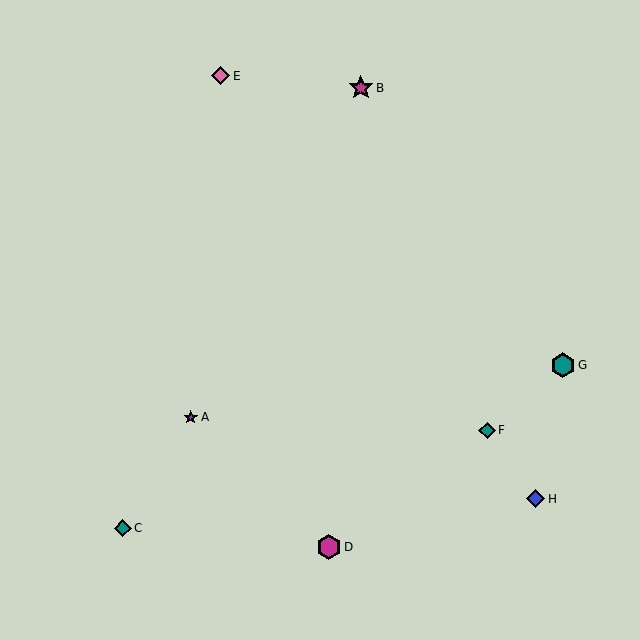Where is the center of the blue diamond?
The center of the blue diamond is at (536, 499).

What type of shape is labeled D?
Shape D is a magenta hexagon.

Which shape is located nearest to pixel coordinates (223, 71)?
The pink diamond (labeled E) at (221, 76) is nearest to that location.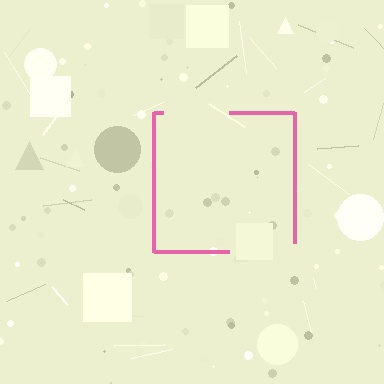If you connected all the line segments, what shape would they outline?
They would outline a square.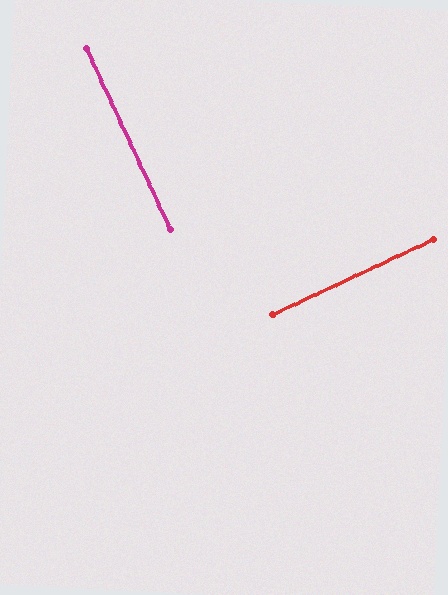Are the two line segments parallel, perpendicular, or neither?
Perpendicular — they meet at approximately 90°.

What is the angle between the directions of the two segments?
Approximately 90 degrees.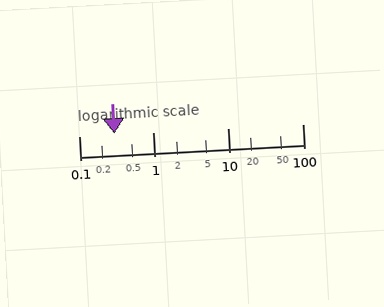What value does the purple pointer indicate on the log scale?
The pointer indicates approximately 0.3.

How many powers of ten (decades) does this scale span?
The scale spans 3 decades, from 0.1 to 100.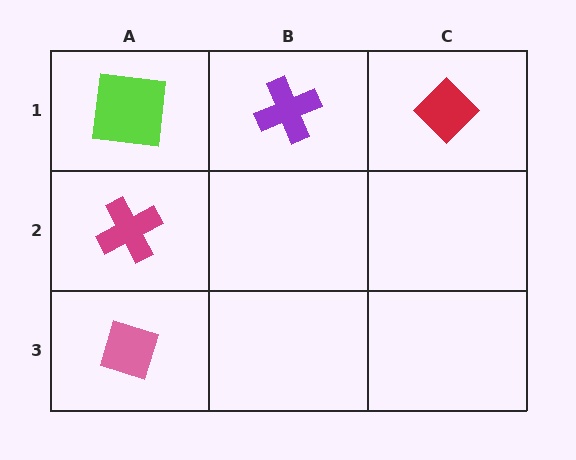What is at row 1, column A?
A lime square.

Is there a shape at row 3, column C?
No, that cell is empty.